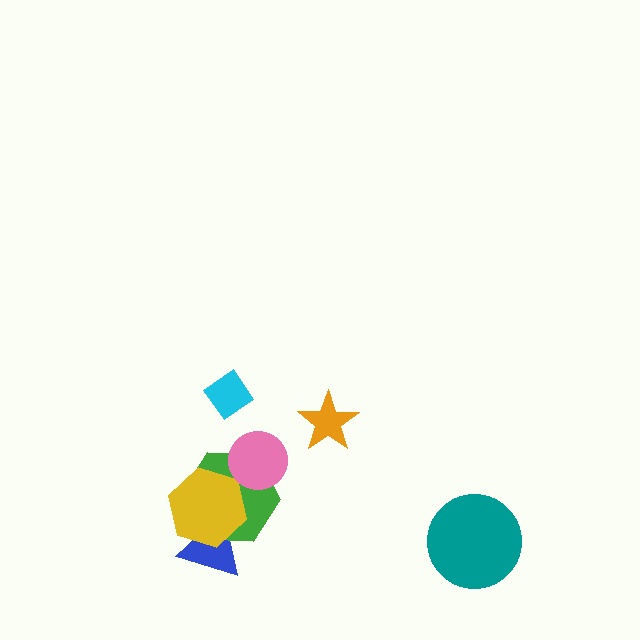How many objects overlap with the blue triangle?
2 objects overlap with the blue triangle.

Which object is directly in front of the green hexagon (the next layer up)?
The yellow hexagon is directly in front of the green hexagon.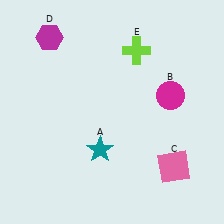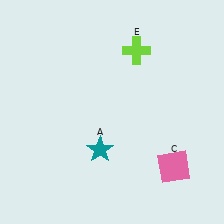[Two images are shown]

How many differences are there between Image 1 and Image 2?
There are 2 differences between the two images.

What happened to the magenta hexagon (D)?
The magenta hexagon (D) was removed in Image 2. It was in the top-left area of Image 1.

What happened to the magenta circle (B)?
The magenta circle (B) was removed in Image 2. It was in the top-right area of Image 1.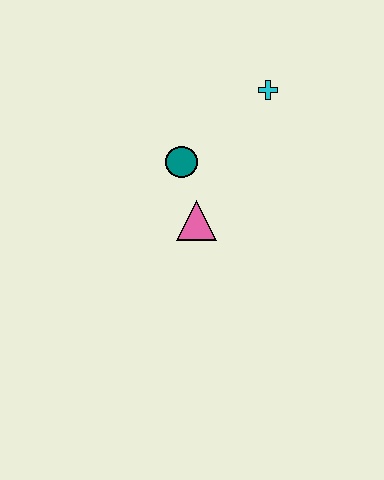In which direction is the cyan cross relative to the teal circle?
The cyan cross is to the right of the teal circle.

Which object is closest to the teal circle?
The pink triangle is closest to the teal circle.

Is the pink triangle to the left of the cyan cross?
Yes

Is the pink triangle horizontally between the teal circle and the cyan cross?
Yes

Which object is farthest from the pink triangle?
The cyan cross is farthest from the pink triangle.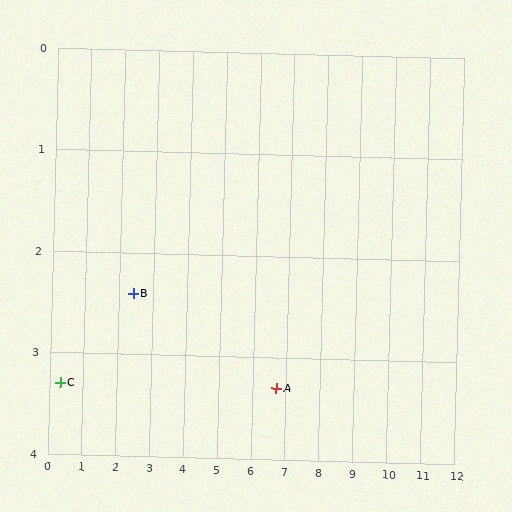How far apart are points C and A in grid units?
Points C and A are about 6.4 grid units apart.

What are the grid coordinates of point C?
Point C is at approximately (0.3, 3.3).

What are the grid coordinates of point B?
Point B is at approximately (2.4, 2.4).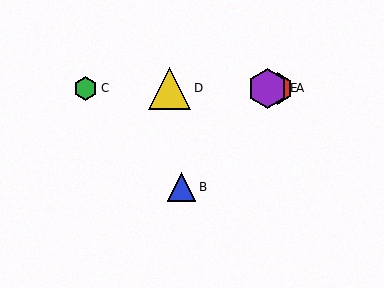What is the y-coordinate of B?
Object B is at y≈187.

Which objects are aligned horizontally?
Objects A, C, D, E are aligned horizontally.